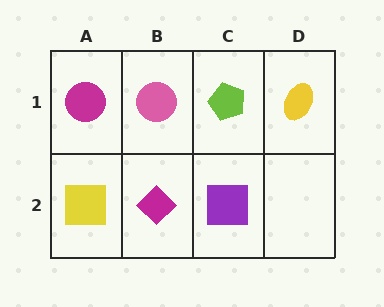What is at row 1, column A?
A magenta circle.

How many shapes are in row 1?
4 shapes.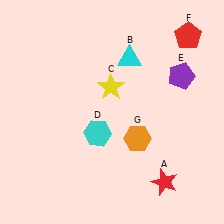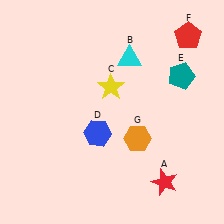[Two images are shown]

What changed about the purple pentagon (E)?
In Image 1, E is purple. In Image 2, it changed to teal.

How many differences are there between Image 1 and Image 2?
There are 2 differences between the two images.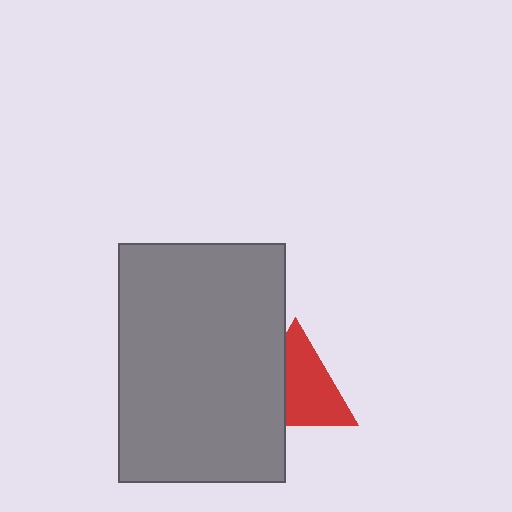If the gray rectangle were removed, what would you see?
You would see the complete red triangle.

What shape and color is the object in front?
The object in front is a gray rectangle.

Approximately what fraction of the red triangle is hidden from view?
Roughly 35% of the red triangle is hidden behind the gray rectangle.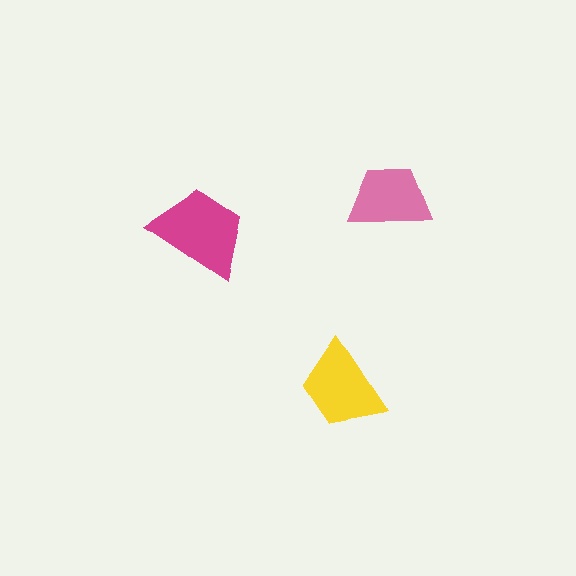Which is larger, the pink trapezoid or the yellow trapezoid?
The yellow one.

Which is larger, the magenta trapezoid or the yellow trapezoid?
The magenta one.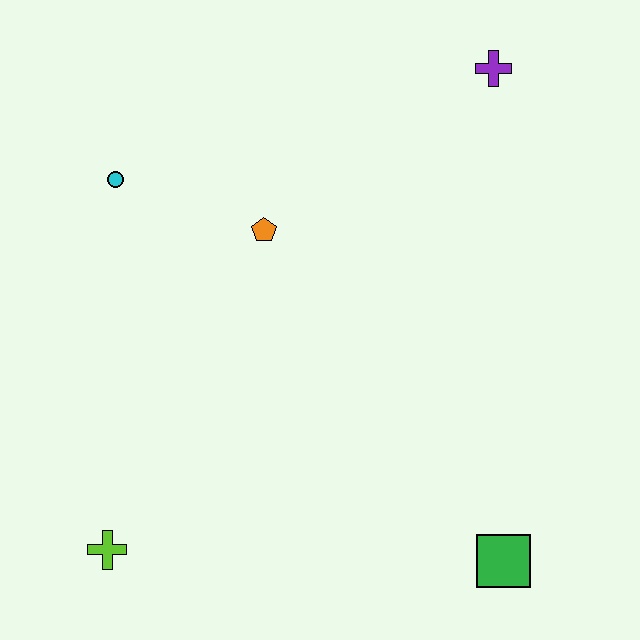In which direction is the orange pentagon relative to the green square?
The orange pentagon is above the green square.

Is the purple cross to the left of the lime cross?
No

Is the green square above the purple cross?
No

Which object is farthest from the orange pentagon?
The green square is farthest from the orange pentagon.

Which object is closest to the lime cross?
The orange pentagon is closest to the lime cross.